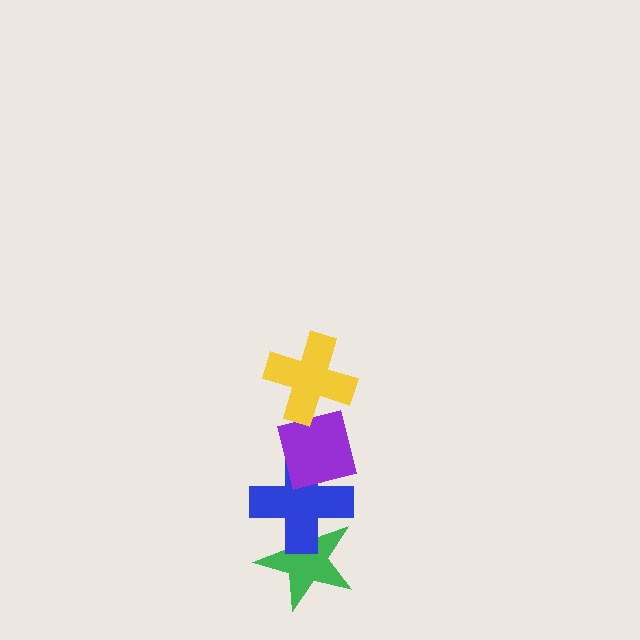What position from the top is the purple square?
The purple square is 2nd from the top.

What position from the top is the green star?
The green star is 4th from the top.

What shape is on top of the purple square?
The yellow cross is on top of the purple square.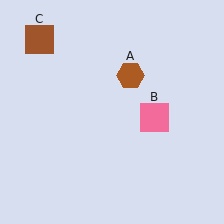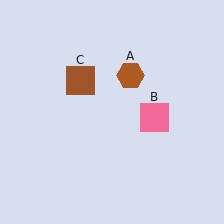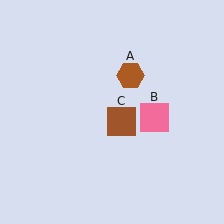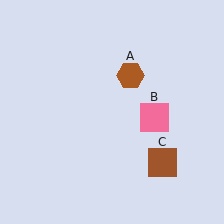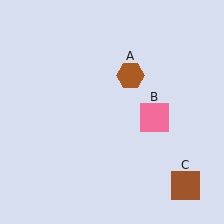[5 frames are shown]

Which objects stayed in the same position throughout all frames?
Brown hexagon (object A) and pink square (object B) remained stationary.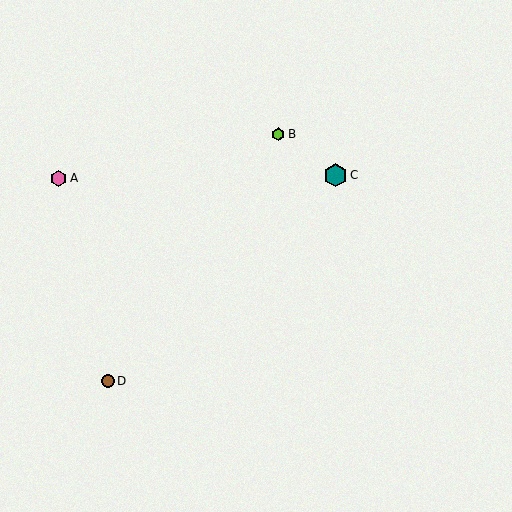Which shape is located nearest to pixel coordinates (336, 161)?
The teal hexagon (labeled C) at (336, 175) is nearest to that location.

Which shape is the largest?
The teal hexagon (labeled C) is the largest.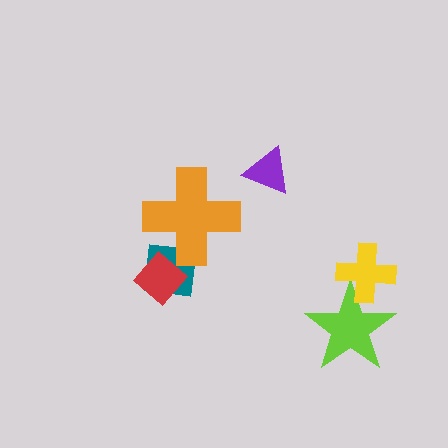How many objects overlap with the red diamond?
1 object overlaps with the red diamond.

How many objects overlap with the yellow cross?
1 object overlaps with the yellow cross.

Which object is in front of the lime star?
The yellow cross is in front of the lime star.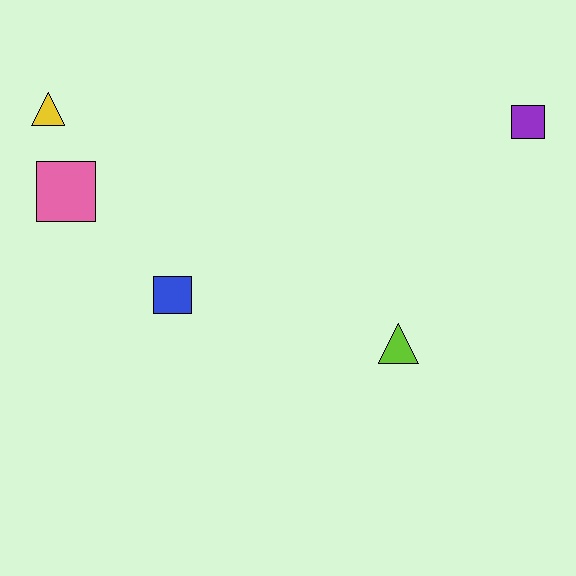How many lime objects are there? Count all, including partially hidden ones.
There is 1 lime object.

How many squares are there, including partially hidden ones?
There are 3 squares.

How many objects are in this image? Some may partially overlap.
There are 5 objects.